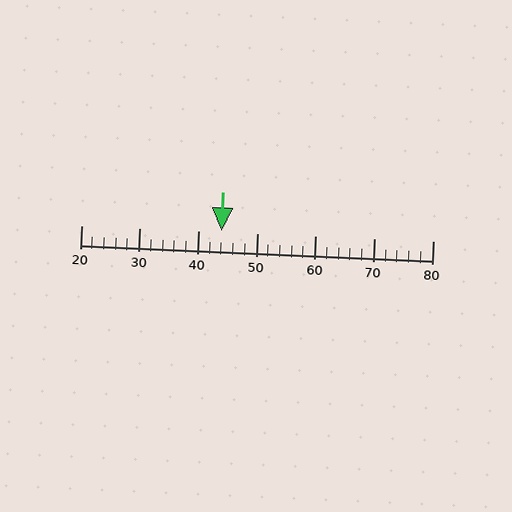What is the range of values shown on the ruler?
The ruler shows values from 20 to 80.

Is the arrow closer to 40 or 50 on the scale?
The arrow is closer to 40.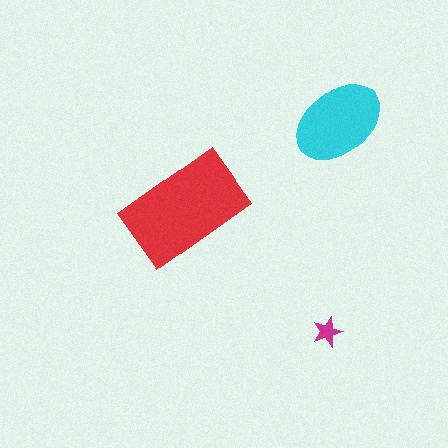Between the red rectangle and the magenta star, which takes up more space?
The red rectangle.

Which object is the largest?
The red rectangle.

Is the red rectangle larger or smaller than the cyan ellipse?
Larger.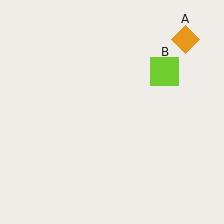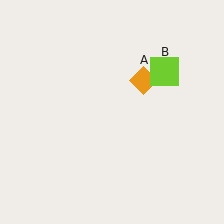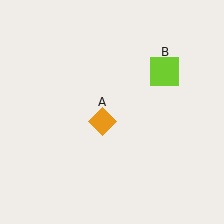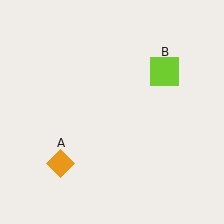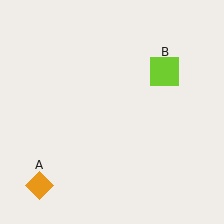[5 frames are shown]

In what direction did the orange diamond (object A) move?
The orange diamond (object A) moved down and to the left.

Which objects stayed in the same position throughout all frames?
Lime square (object B) remained stationary.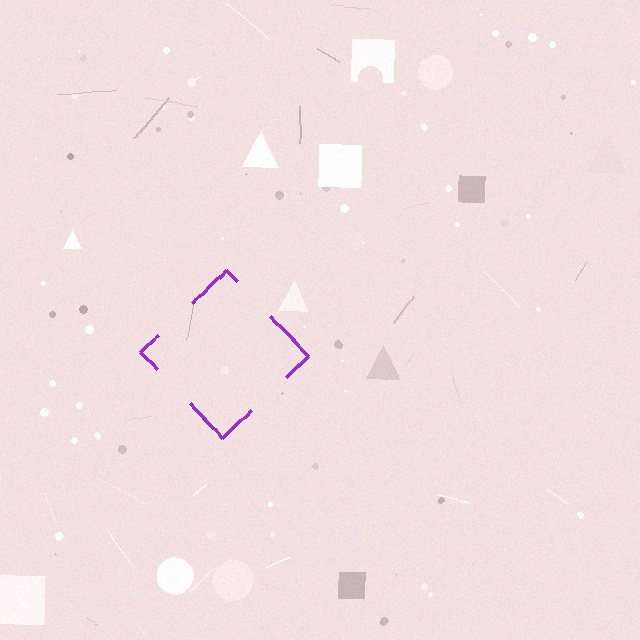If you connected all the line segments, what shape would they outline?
They would outline a diamond.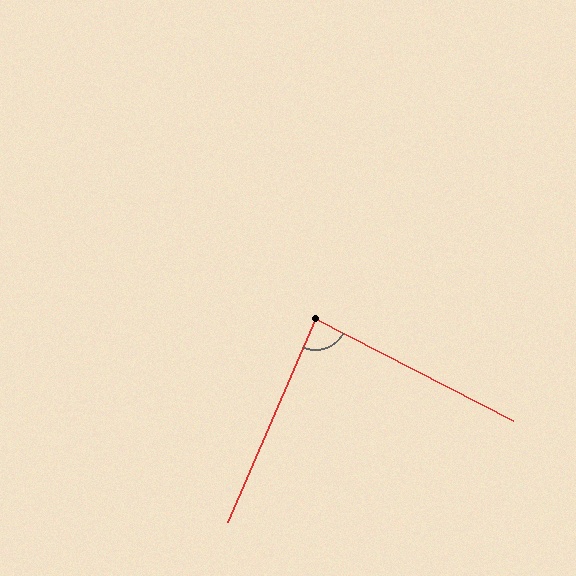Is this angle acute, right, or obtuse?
It is approximately a right angle.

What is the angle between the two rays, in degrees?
Approximately 86 degrees.